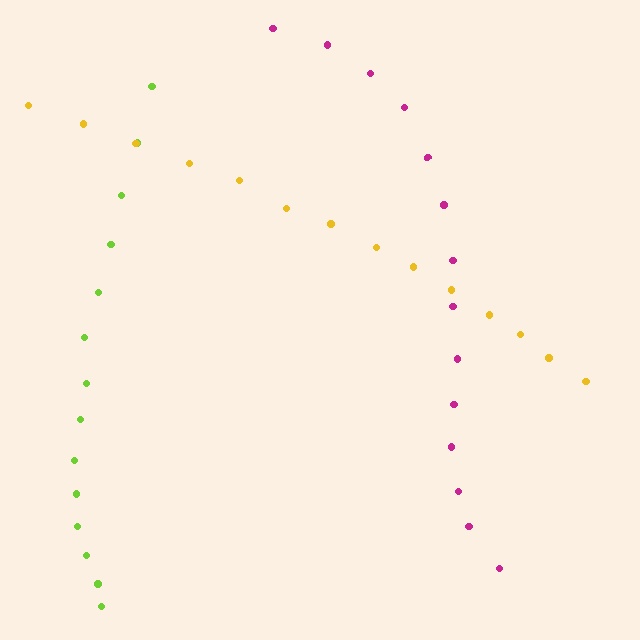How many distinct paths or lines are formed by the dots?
There are 3 distinct paths.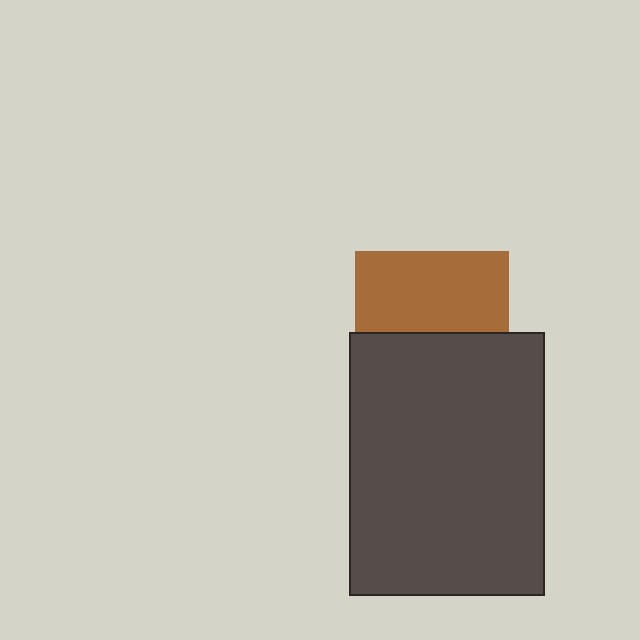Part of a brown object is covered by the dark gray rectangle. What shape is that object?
It is a square.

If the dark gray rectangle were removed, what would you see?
You would see the complete brown square.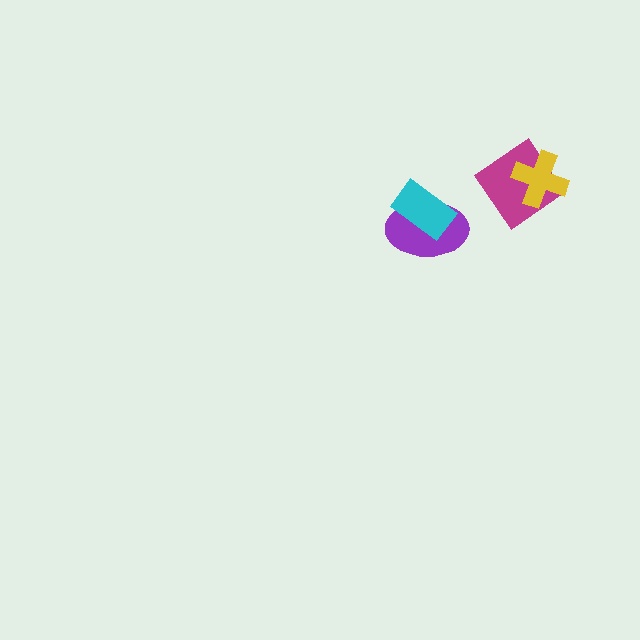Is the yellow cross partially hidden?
No, no other shape covers it.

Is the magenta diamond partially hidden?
Yes, it is partially covered by another shape.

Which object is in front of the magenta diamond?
The yellow cross is in front of the magenta diamond.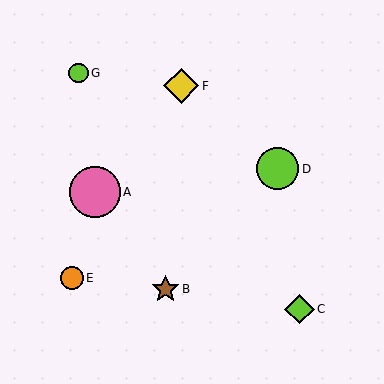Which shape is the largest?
The pink circle (labeled A) is the largest.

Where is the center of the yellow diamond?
The center of the yellow diamond is at (181, 86).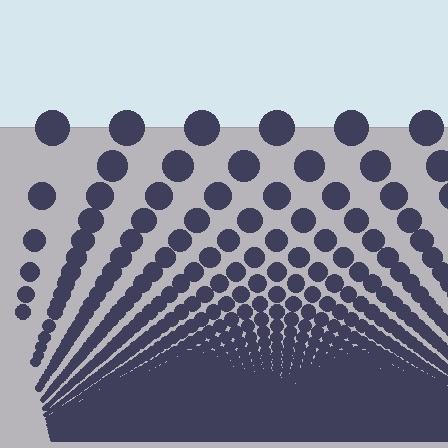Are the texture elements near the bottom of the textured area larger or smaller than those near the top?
Smaller. The gradient is inverted — elements near the bottom are smaller and denser.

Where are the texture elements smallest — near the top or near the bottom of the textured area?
Near the bottom.